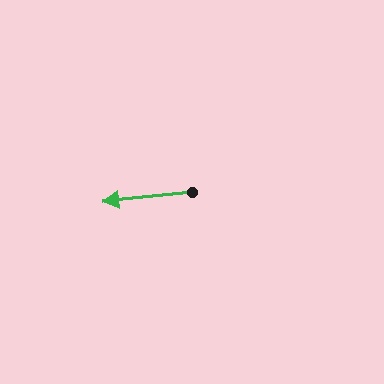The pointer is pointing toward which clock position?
Roughly 9 o'clock.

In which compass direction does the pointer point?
West.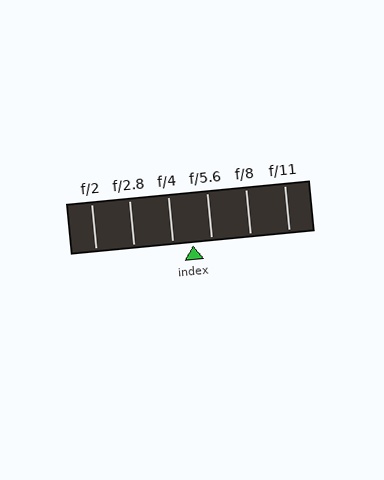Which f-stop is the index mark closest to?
The index mark is closest to f/5.6.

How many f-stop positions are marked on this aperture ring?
There are 6 f-stop positions marked.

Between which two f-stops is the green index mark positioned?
The index mark is between f/4 and f/5.6.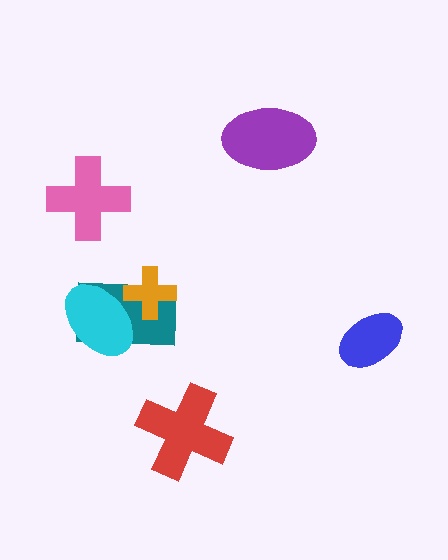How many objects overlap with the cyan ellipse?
2 objects overlap with the cyan ellipse.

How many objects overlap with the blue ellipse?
0 objects overlap with the blue ellipse.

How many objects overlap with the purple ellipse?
0 objects overlap with the purple ellipse.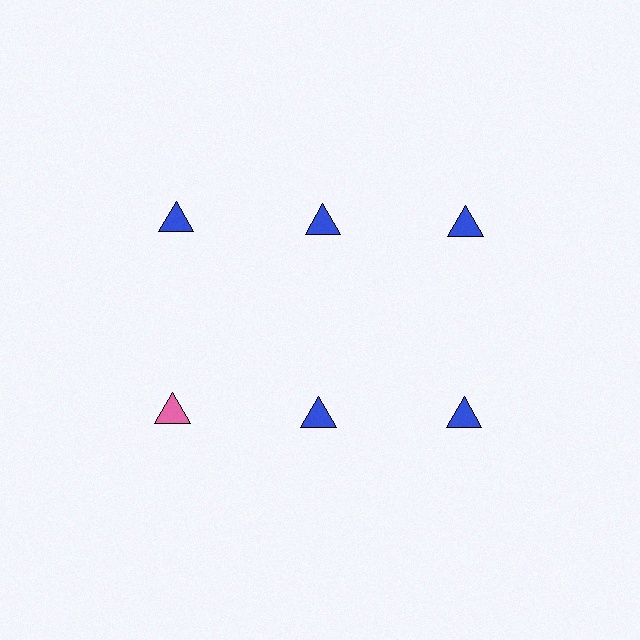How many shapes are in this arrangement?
There are 6 shapes arranged in a grid pattern.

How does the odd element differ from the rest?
It has a different color: pink instead of blue.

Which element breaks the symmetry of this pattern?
The pink triangle in the second row, leftmost column breaks the symmetry. All other shapes are blue triangles.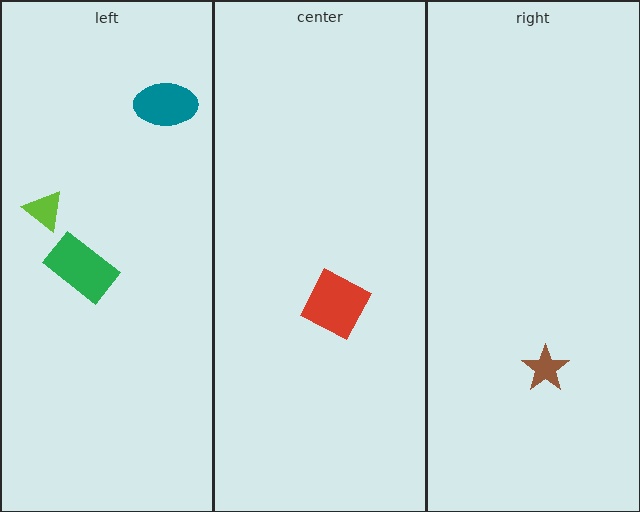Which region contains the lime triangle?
The left region.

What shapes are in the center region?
The red square.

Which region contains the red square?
The center region.